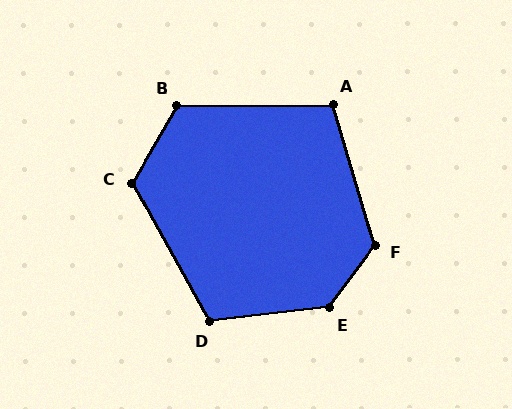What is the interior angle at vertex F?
Approximately 127 degrees (obtuse).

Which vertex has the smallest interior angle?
A, at approximately 106 degrees.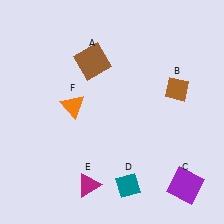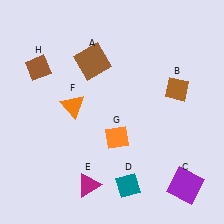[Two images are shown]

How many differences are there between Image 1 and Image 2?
There are 2 differences between the two images.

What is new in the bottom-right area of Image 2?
An orange diamond (G) was added in the bottom-right area of Image 2.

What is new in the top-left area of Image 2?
A brown diamond (H) was added in the top-left area of Image 2.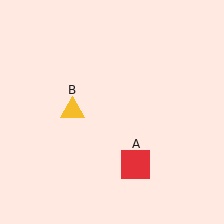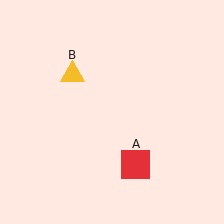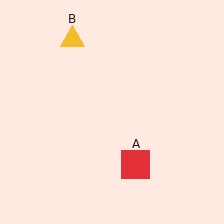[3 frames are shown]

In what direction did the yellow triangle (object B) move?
The yellow triangle (object B) moved up.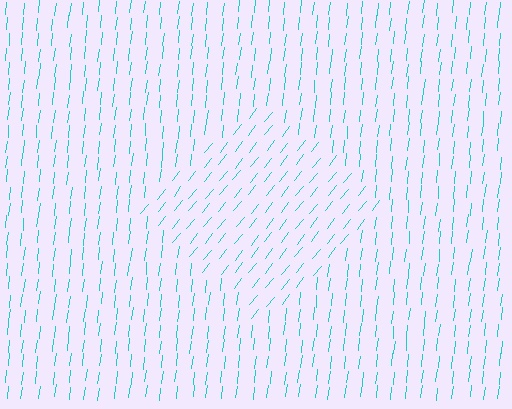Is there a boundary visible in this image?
Yes, there is a texture boundary formed by a change in line orientation.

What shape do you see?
I see a diamond.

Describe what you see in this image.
The image is filled with small cyan line segments. A diamond region in the image has lines oriented differently from the surrounding lines, creating a visible texture boundary.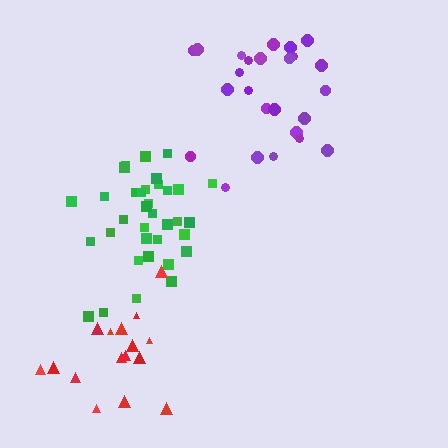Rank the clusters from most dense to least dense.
green, purple, red.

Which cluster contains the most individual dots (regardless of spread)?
Green (35).